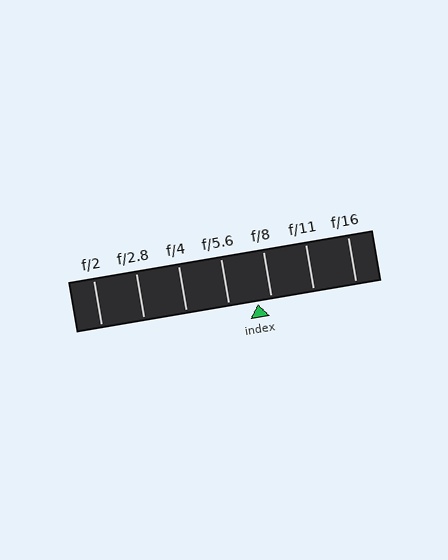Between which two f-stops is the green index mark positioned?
The index mark is between f/5.6 and f/8.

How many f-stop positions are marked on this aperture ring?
There are 7 f-stop positions marked.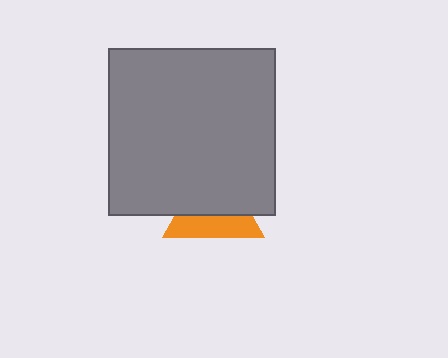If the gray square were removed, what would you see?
You would see the complete orange triangle.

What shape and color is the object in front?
The object in front is a gray square.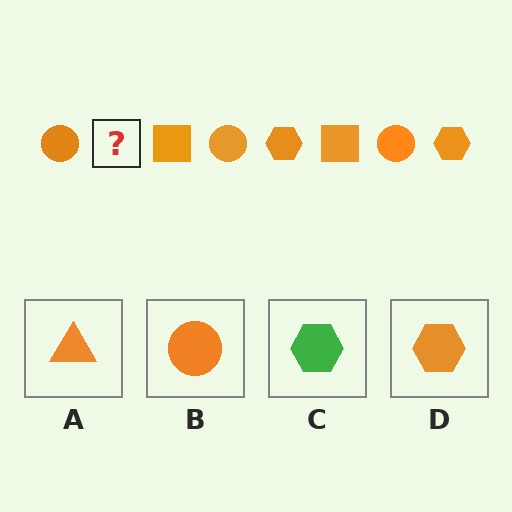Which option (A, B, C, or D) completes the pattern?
D.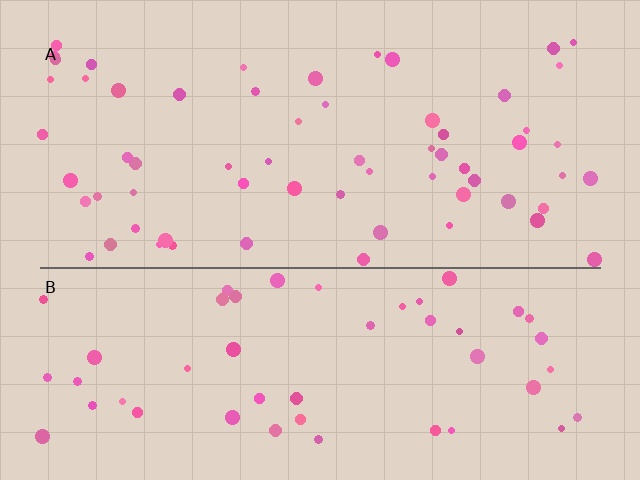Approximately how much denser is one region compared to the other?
Approximately 1.2× — region A over region B.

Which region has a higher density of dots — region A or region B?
A (the top).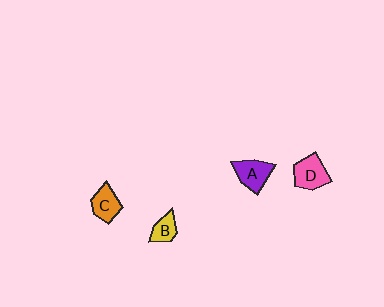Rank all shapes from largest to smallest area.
From largest to smallest: D (pink), A (purple), C (orange), B (yellow).